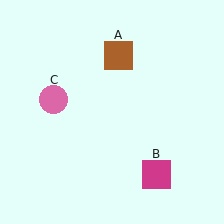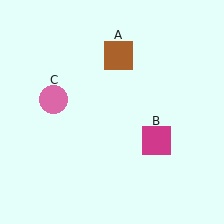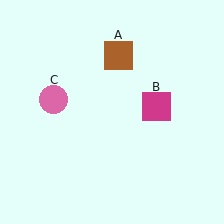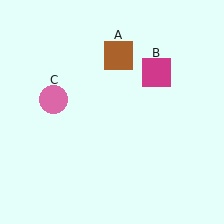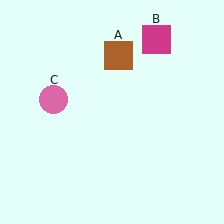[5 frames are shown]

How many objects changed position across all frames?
1 object changed position: magenta square (object B).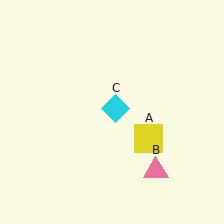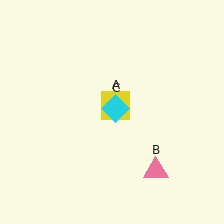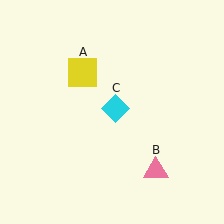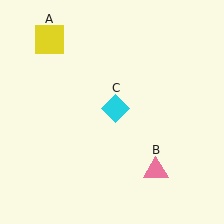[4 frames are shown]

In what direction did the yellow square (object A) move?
The yellow square (object A) moved up and to the left.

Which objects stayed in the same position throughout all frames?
Pink triangle (object B) and cyan diamond (object C) remained stationary.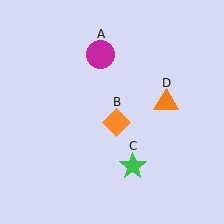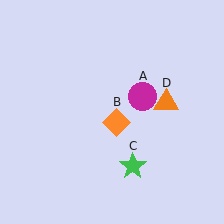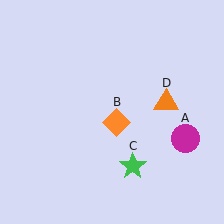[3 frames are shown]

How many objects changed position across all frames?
1 object changed position: magenta circle (object A).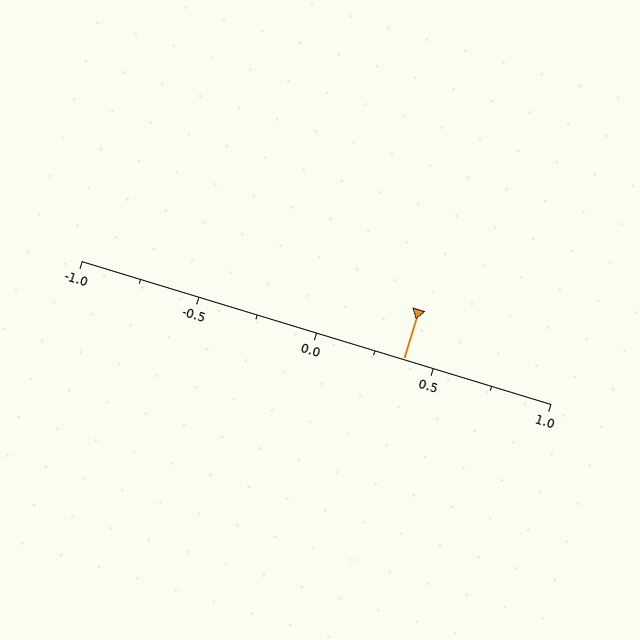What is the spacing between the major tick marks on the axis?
The major ticks are spaced 0.5 apart.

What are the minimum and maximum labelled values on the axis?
The axis runs from -1.0 to 1.0.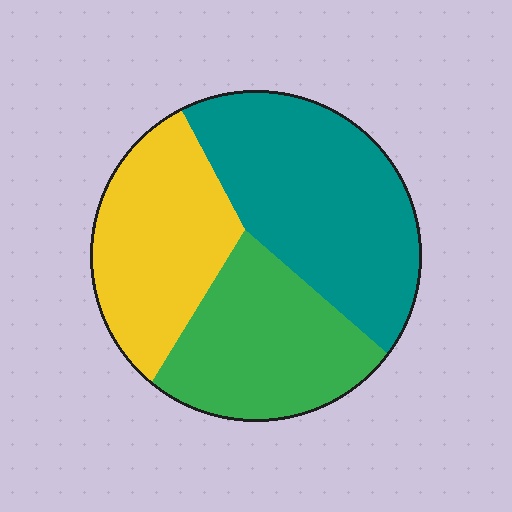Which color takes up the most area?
Teal, at roughly 40%.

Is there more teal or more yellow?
Teal.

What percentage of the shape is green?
Green takes up between a sixth and a third of the shape.